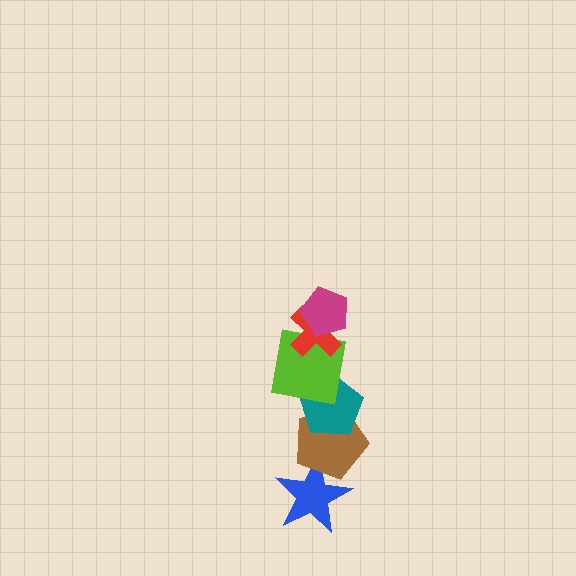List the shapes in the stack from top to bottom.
From top to bottom: the magenta pentagon, the red cross, the lime square, the teal pentagon, the brown pentagon, the blue star.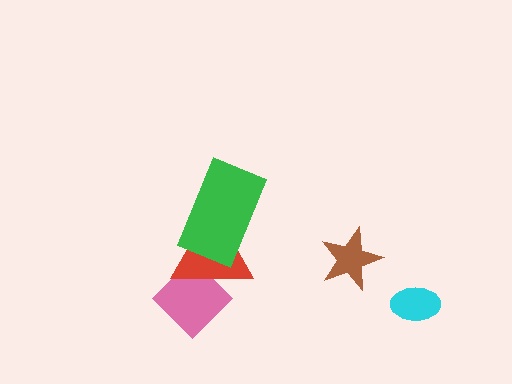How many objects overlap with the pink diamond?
1 object overlaps with the pink diamond.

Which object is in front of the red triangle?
The green rectangle is in front of the red triangle.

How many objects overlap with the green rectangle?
1 object overlaps with the green rectangle.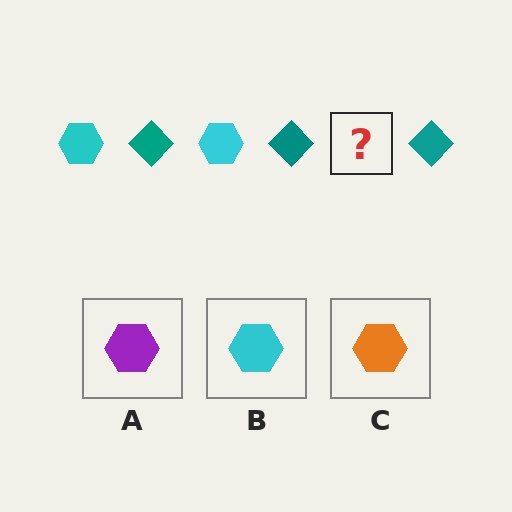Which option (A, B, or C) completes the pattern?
B.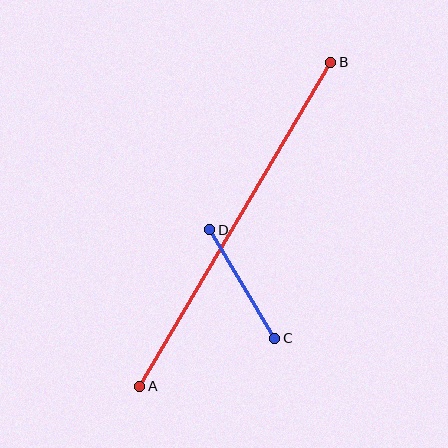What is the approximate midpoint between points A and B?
The midpoint is at approximately (235, 224) pixels.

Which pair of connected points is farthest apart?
Points A and B are farthest apart.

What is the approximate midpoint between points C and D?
The midpoint is at approximately (242, 284) pixels.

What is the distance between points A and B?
The distance is approximately 376 pixels.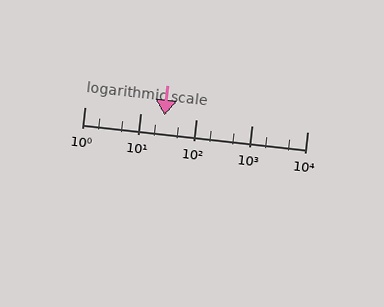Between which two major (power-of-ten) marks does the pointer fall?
The pointer is between 10 and 100.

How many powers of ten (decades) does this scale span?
The scale spans 4 decades, from 1 to 10000.